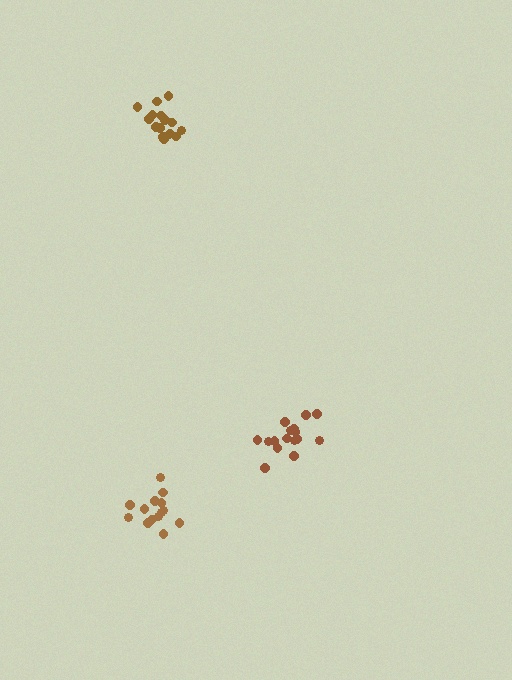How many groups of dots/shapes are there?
There are 3 groups.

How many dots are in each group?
Group 1: 14 dots, Group 2: 16 dots, Group 3: 16 dots (46 total).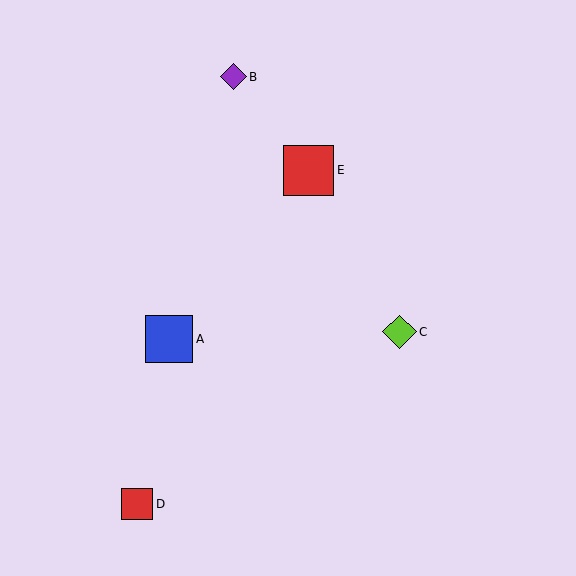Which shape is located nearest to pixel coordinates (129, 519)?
The red square (labeled D) at (137, 504) is nearest to that location.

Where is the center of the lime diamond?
The center of the lime diamond is at (399, 332).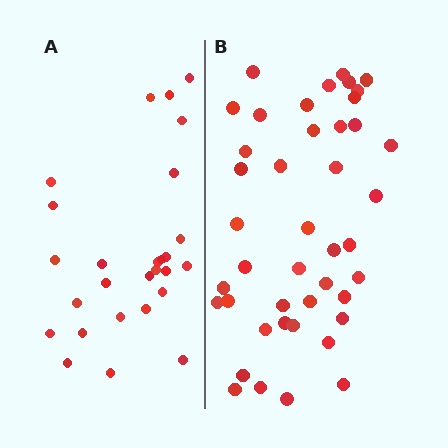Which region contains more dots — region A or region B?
Region B (the right region) has more dots.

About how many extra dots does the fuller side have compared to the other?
Region B has approximately 15 more dots than region A.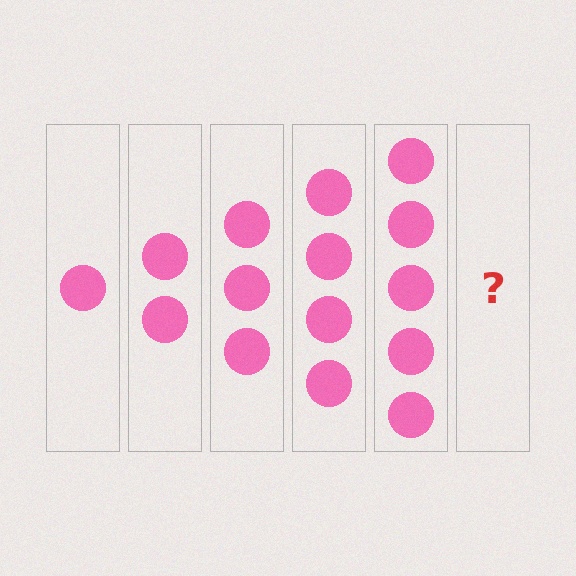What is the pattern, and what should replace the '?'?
The pattern is that each step adds one more circle. The '?' should be 6 circles.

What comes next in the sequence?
The next element should be 6 circles.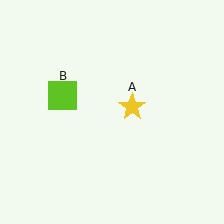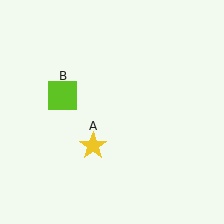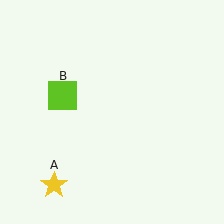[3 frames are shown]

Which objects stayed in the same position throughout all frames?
Lime square (object B) remained stationary.